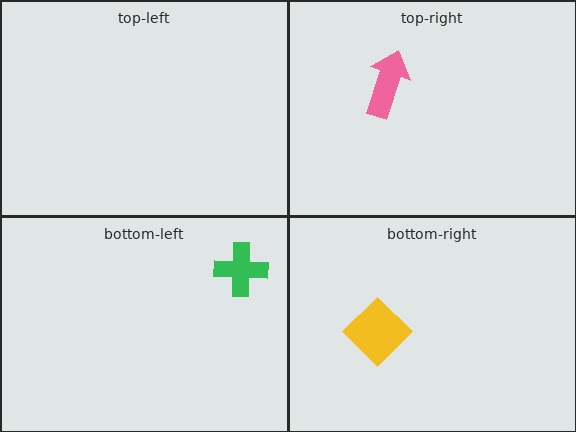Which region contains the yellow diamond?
The bottom-right region.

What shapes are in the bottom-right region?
The yellow diamond.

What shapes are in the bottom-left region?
The green cross.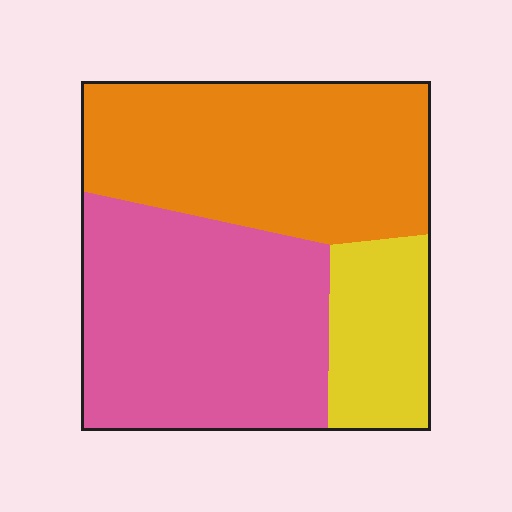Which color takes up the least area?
Yellow, at roughly 15%.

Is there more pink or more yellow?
Pink.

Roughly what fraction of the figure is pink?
Pink covers 43% of the figure.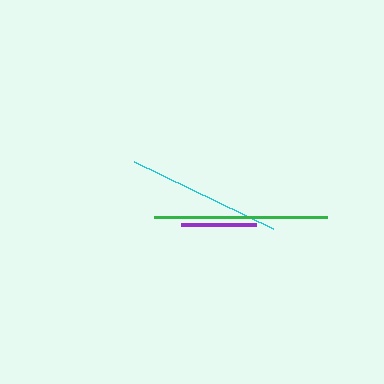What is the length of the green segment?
The green segment is approximately 174 pixels long.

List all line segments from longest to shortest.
From longest to shortest: green, cyan, purple.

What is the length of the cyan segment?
The cyan segment is approximately 154 pixels long.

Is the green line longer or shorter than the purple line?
The green line is longer than the purple line.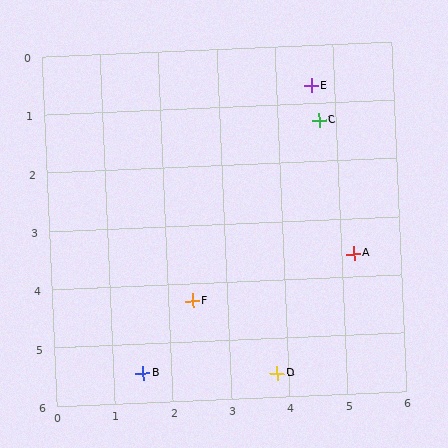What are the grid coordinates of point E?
Point E is at approximately (4.6, 0.7).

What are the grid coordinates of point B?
Point B is at approximately (1.5, 5.5).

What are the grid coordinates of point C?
Point C is at approximately (4.7, 1.3).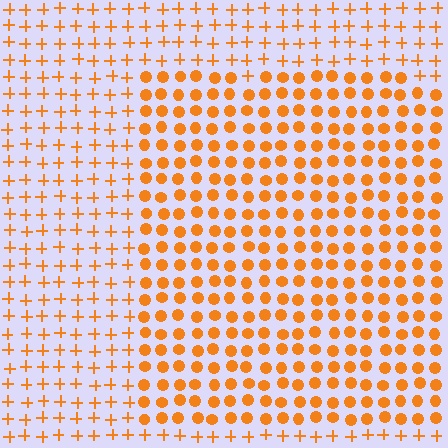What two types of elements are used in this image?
The image uses circles inside the rectangle region and plus signs outside it.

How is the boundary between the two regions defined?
The boundary is defined by a change in element shape: circles inside vs. plus signs outside. All elements share the same color and spacing.